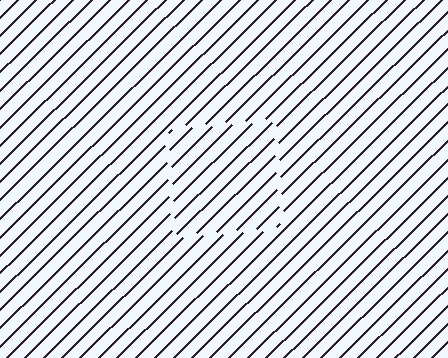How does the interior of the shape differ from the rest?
The interior of the shape contains the same grating, shifted by half a period — the contour is defined by the phase discontinuity where line-ends from the inner and outer gratings abut.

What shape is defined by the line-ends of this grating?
An illusory square. The interior of the shape contains the same grating, shifted by half a period — the contour is defined by the phase discontinuity where line-ends from the inner and outer gratings abut.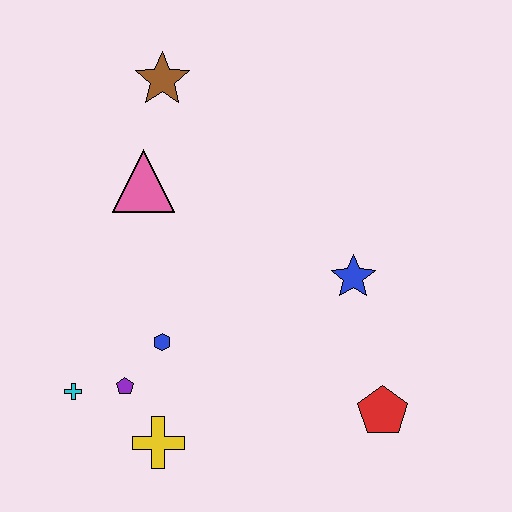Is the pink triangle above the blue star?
Yes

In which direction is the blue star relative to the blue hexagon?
The blue star is to the right of the blue hexagon.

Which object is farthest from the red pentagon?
The brown star is farthest from the red pentagon.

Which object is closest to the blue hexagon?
The purple pentagon is closest to the blue hexagon.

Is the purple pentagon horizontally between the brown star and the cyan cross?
Yes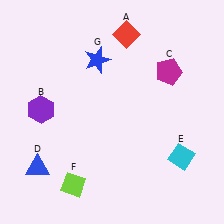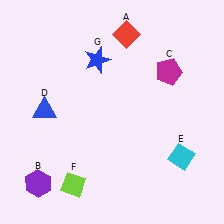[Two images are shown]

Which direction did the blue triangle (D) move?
The blue triangle (D) moved up.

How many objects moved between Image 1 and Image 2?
2 objects moved between the two images.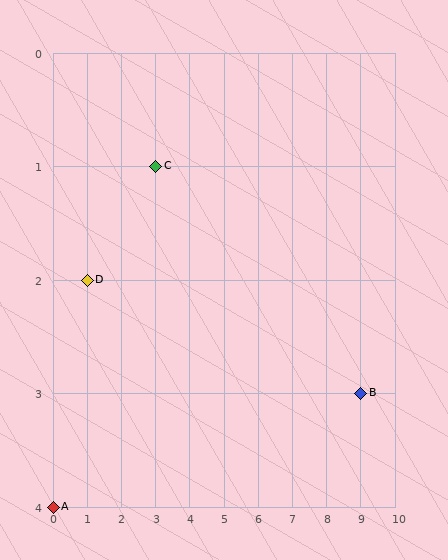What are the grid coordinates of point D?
Point D is at grid coordinates (1, 2).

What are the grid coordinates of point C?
Point C is at grid coordinates (3, 1).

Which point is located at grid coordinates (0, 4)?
Point A is at (0, 4).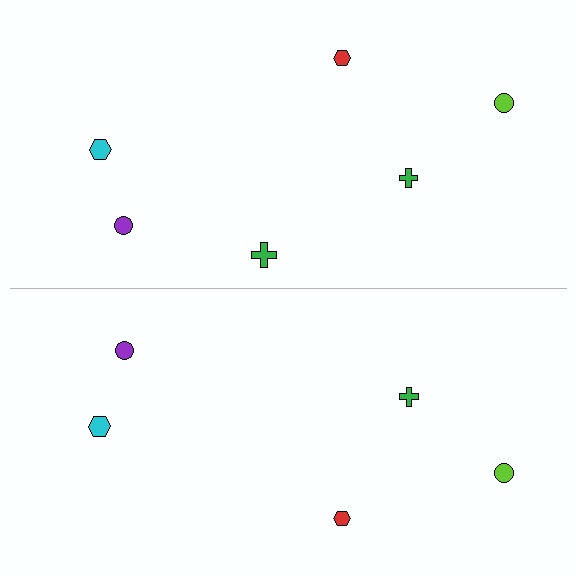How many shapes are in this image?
There are 11 shapes in this image.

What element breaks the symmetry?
A green cross is missing from the bottom side.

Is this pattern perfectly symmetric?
No, the pattern is not perfectly symmetric. A green cross is missing from the bottom side.